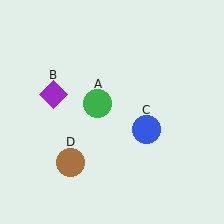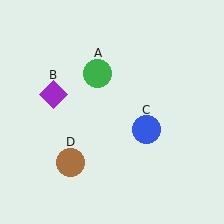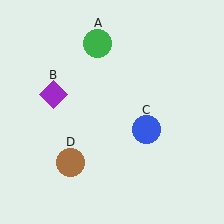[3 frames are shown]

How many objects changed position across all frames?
1 object changed position: green circle (object A).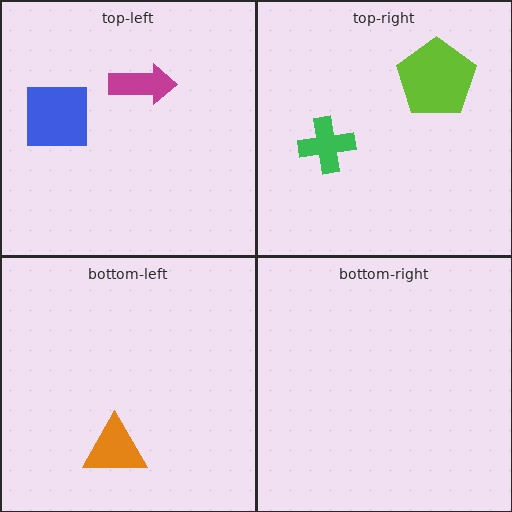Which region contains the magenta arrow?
The top-left region.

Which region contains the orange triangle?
The bottom-left region.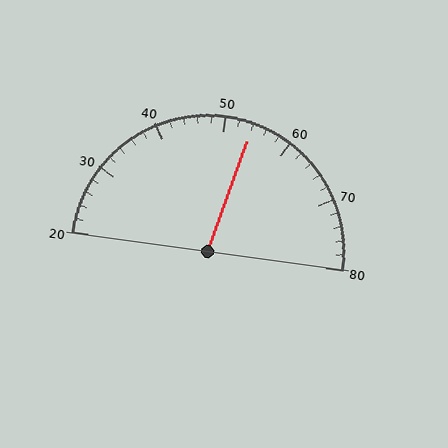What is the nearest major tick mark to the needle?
The nearest major tick mark is 50.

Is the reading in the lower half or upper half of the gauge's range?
The reading is in the upper half of the range (20 to 80).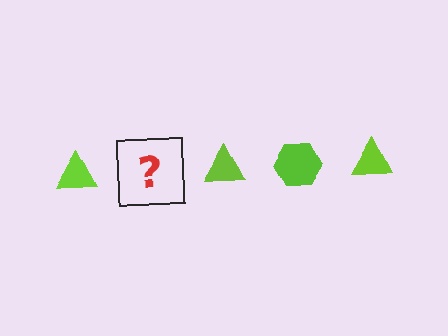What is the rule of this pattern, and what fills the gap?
The rule is that the pattern cycles through triangle, hexagon shapes in lime. The gap should be filled with a lime hexagon.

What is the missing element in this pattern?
The missing element is a lime hexagon.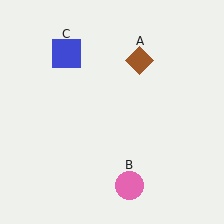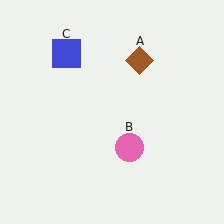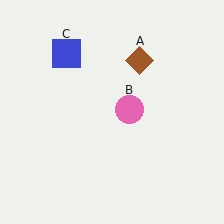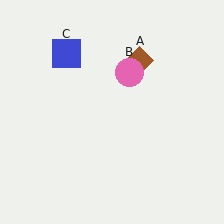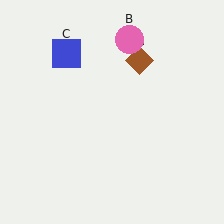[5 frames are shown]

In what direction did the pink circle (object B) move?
The pink circle (object B) moved up.